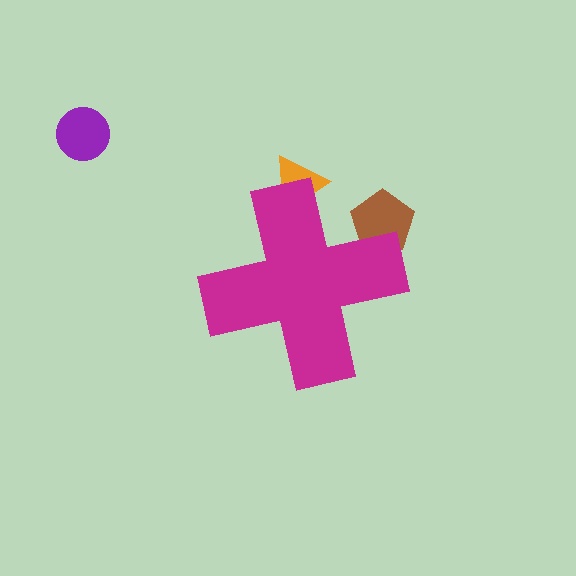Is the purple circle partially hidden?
No, the purple circle is fully visible.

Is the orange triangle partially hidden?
Yes, the orange triangle is partially hidden behind the magenta cross.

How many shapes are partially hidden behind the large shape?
2 shapes are partially hidden.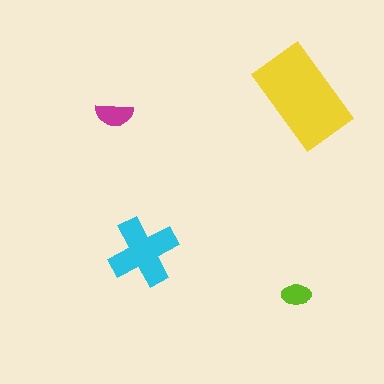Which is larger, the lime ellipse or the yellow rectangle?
The yellow rectangle.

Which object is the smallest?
The lime ellipse.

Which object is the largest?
The yellow rectangle.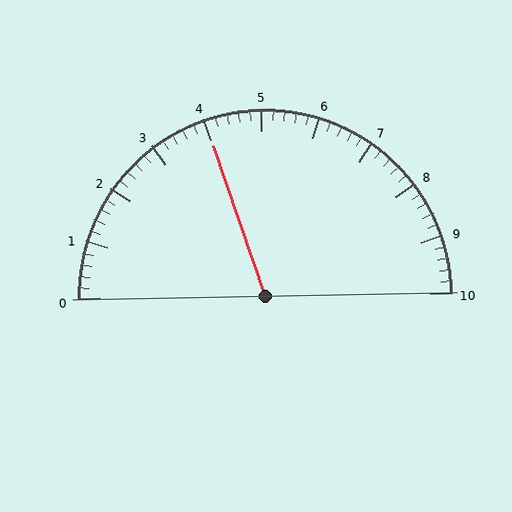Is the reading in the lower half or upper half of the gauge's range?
The reading is in the lower half of the range (0 to 10).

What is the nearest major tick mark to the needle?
The nearest major tick mark is 4.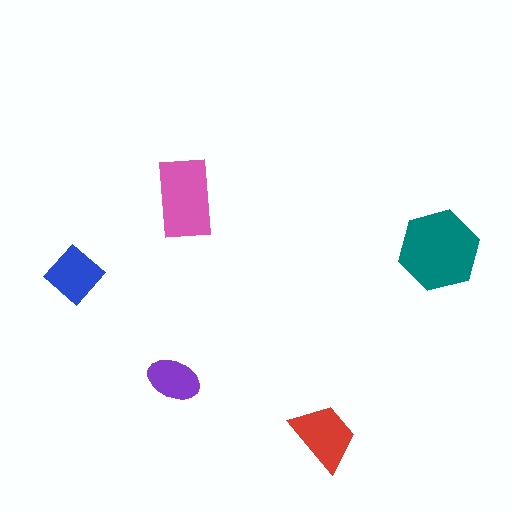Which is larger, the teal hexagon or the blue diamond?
The teal hexagon.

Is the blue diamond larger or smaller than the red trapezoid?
Smaller.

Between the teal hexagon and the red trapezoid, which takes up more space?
The teal hexagon.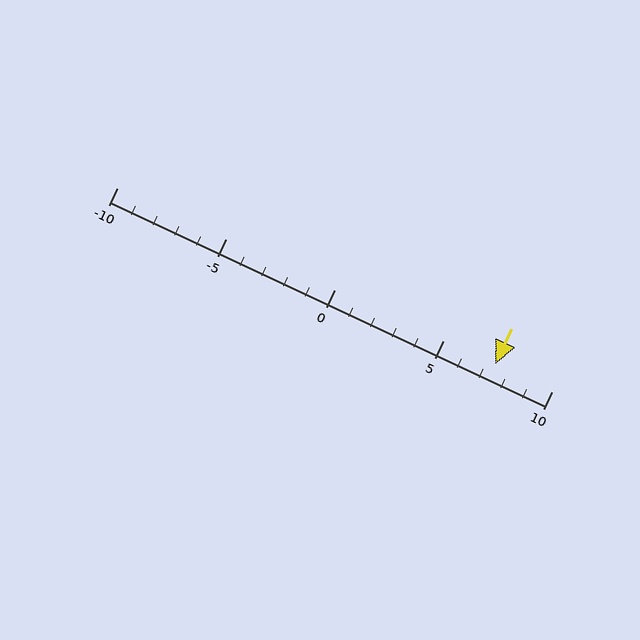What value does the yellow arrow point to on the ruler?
The yellow arrow points to approximately 7.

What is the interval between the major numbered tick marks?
The major tick marks are spaced 5 units apart.